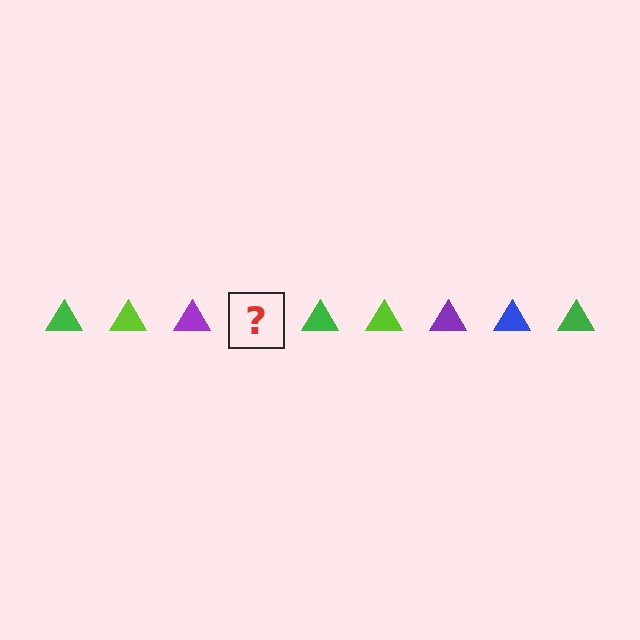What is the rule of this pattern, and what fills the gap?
The rule is that the pattern cycles through green, lime, purple, blue triangles. The gap should be filled with a blue triangle.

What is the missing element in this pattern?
The missing element is a blue triangle.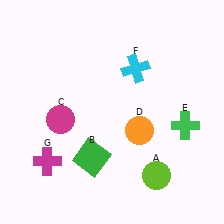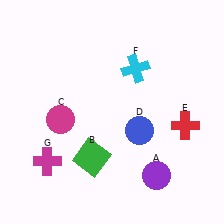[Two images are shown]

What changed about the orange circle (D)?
In Image 1, D is orange. In Image 2, it changed to blue.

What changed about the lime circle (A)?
In Image 1, A is lime. In Image 2, it changed to purple.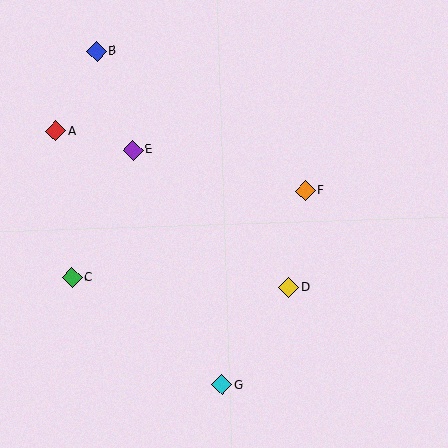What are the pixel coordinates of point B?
Point B is at (96, 51).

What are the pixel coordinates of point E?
Point E is at (133, 150).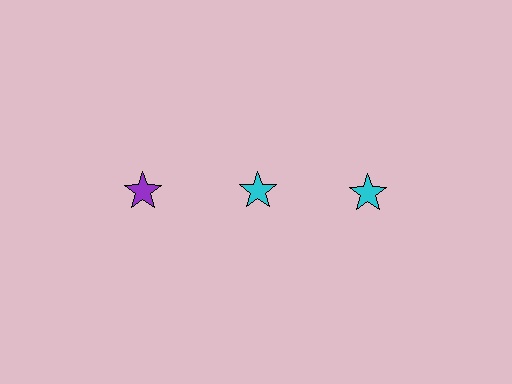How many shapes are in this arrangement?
There are 3 shapes arranged in a grid pattern.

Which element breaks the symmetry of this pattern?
The purple star in the top row, leftmost column breaks the symmetry. All other shapes are cyan stars.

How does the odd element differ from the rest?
It has a different color: purple instead of cyan.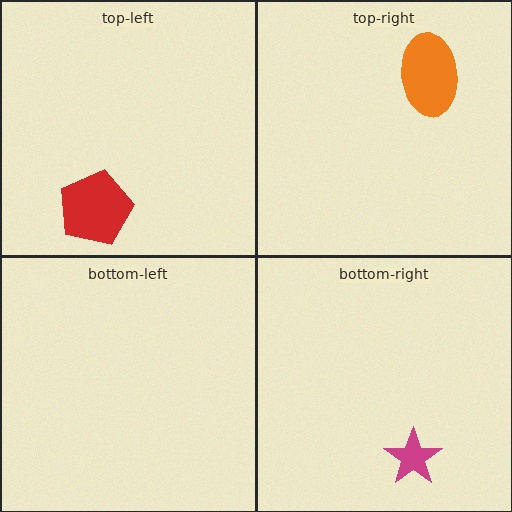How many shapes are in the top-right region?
1.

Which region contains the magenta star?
The bottom-right region.